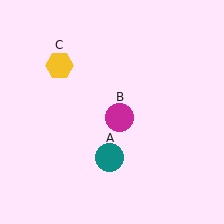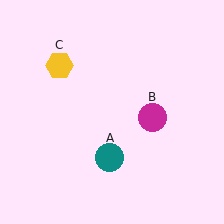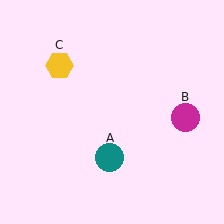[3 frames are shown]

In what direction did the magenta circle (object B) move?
The magenta circle (object B) moved right.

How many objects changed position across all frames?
1 object changed position: magenta circle (object B).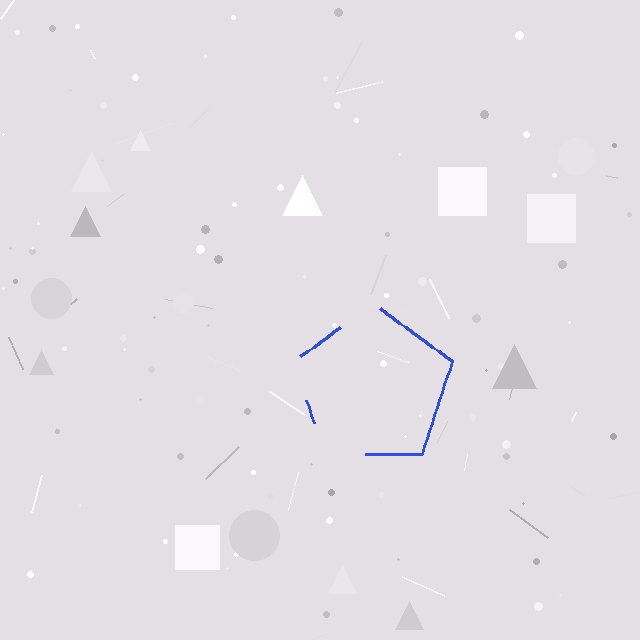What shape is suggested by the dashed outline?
The dashed outline suggests a pentagon.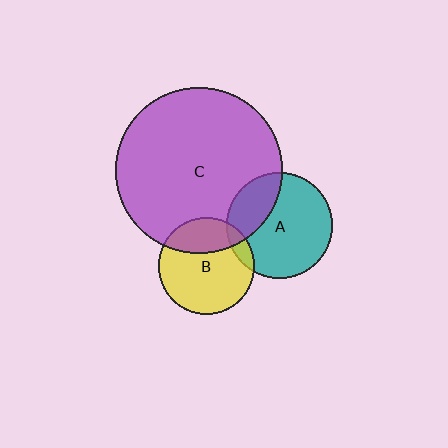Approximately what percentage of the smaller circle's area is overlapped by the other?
Approximately 30%.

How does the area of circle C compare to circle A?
Approximately 2.5 times.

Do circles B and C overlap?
Yes.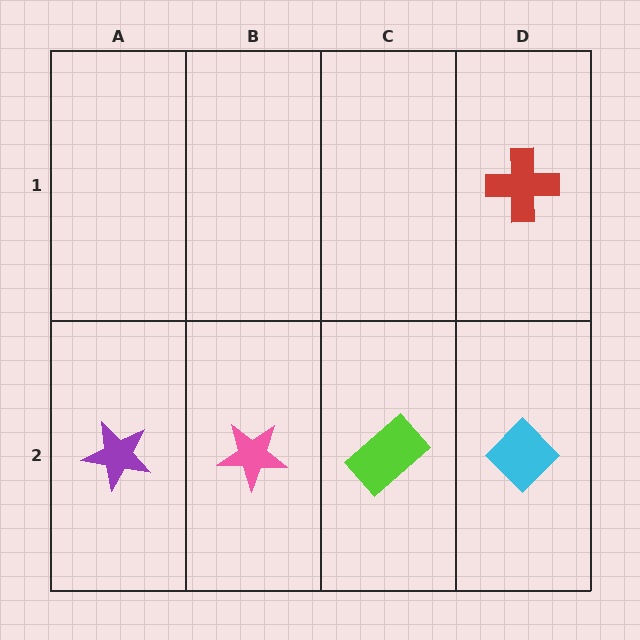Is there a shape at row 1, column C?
No, that cell is empty.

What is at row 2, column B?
A pink star.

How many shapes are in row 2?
4 shapes.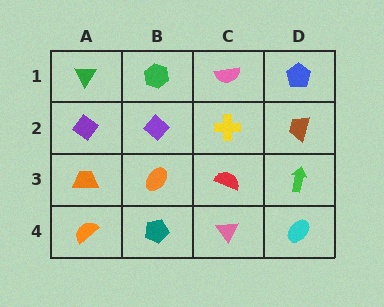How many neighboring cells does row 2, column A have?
3.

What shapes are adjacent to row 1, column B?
A purple diamond (row 2, column B), a green triangle (row 1, column A), a pink semicircle (row 1, column C).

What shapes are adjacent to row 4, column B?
An orange ellipse (row 3, column B), an orange semicircle (row 4, column A), a pink triangle (row 4, column C).